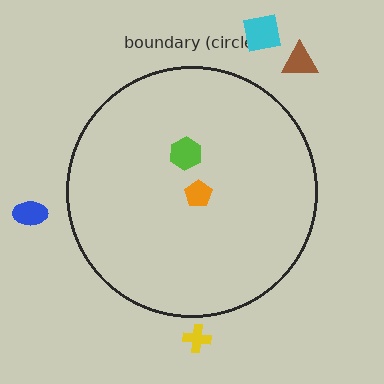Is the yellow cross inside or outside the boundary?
Outside.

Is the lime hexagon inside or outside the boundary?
Inside.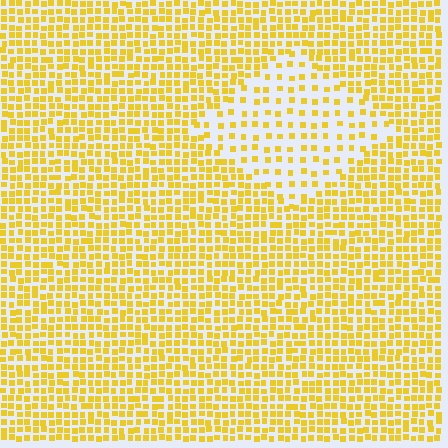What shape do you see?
I see a diamond.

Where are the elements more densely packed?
The elements are more densely packed outside the diamond boundary.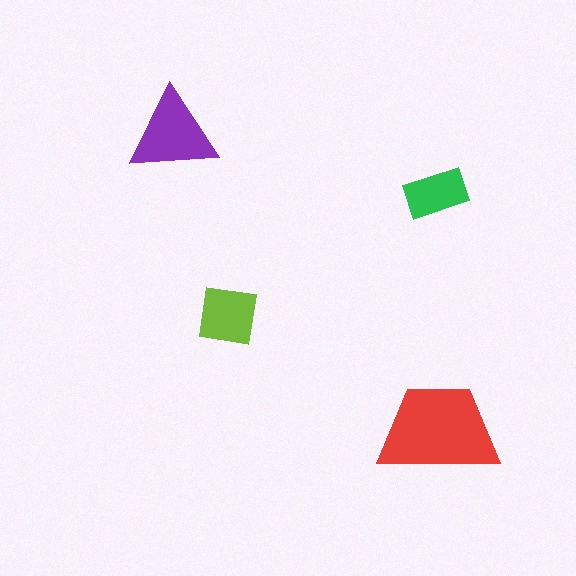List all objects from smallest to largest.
The green rectangle, the lime square, the purple triangle, the red trapezoid.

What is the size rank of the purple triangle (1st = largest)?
2nd.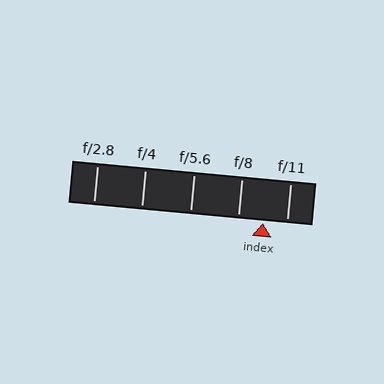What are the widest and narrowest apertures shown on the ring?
The widest aperture shown is f/2.8 and the narrowest is f/11.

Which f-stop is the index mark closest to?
The index mark is closest to f/11.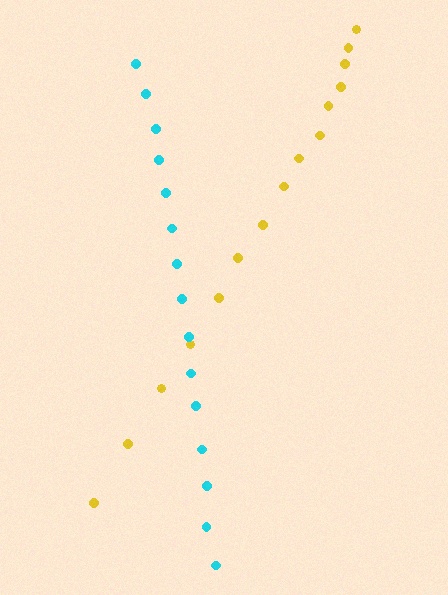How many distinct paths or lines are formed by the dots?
There are 2 distinct paths.